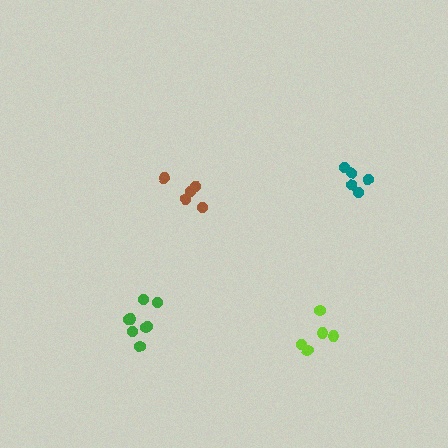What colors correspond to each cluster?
The clusters are colored: teal, lime, brown, green.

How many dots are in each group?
Group 1: 5 dots, Group 2: 5 dots, Group 3: 5 dots, Group 4: 8 dots (23 total).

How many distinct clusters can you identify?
There are 4 distinct clusters.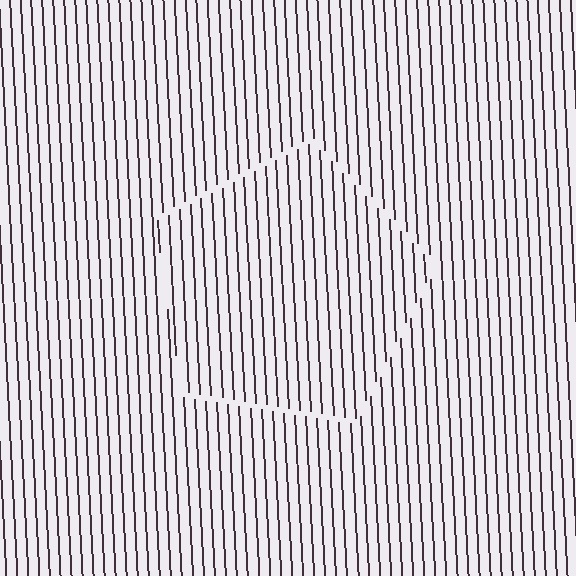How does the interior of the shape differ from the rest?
The interior of the shape contains the same grating, shifted by half a period — the contour is defined by the phase discontinuity where line-ends from the inner and outer gratings abut.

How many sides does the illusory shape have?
5 sides — the line-ends trace a pentagon.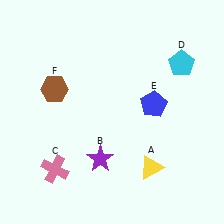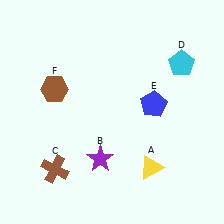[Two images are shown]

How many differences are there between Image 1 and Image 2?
There is 1 difference between the two images.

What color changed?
The cross (C) changed from pink in Image 1 to brown in Image 2.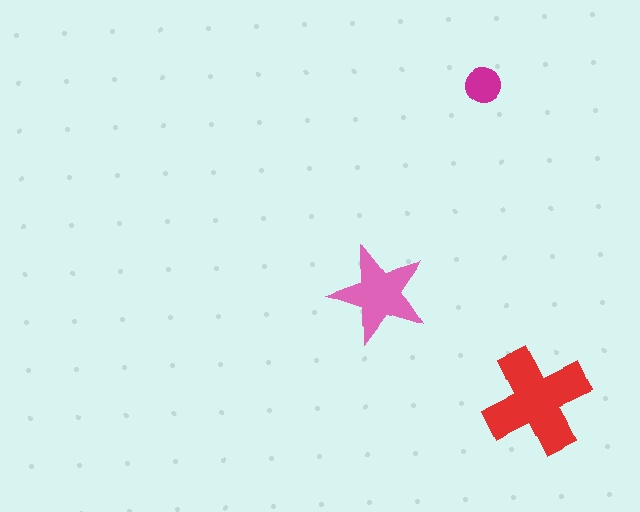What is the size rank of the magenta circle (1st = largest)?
3rd.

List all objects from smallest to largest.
The magenta circle, the pink star, the red cross.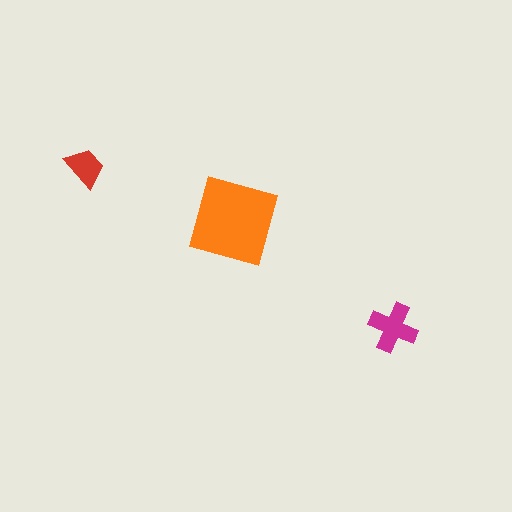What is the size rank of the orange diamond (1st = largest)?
1st.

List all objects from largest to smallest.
The orange diamond, the magenta cross, the red trapezoid.